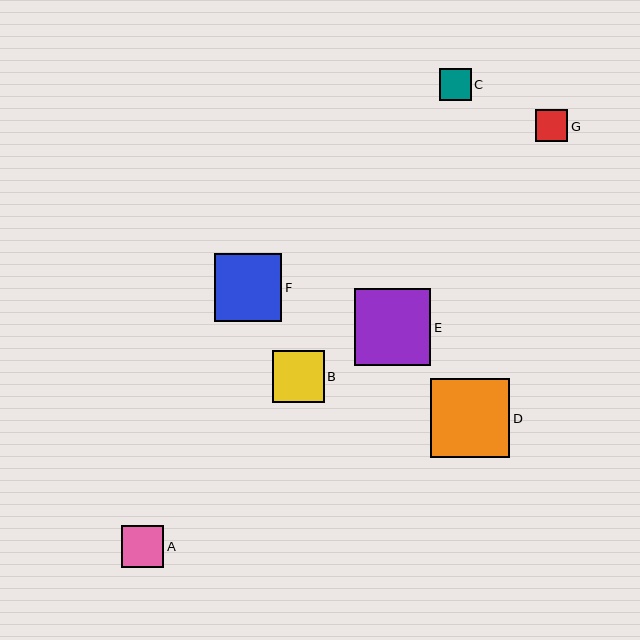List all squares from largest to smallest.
From largest to smallest: D, E, F, B, A, G, C.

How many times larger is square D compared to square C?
Square D is approximately 2.5 times the size of square C.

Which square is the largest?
Square D is the largest with a size of approximately 79 pixels.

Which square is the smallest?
Square C is the smallest with a size of approximately 32 pixels.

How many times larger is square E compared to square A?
Square E is approximately 1.8 times the size of square A.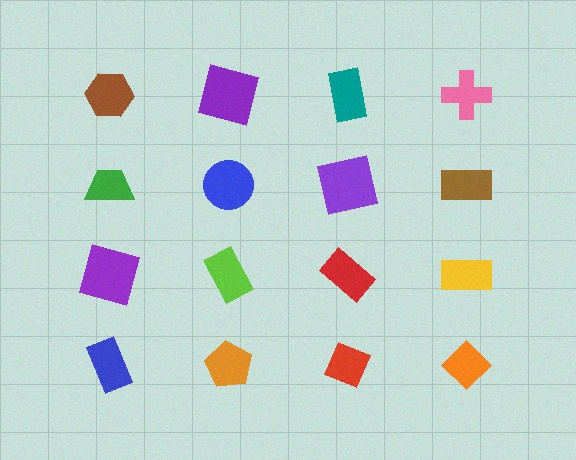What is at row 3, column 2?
A lime rectangle.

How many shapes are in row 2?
4 shapes.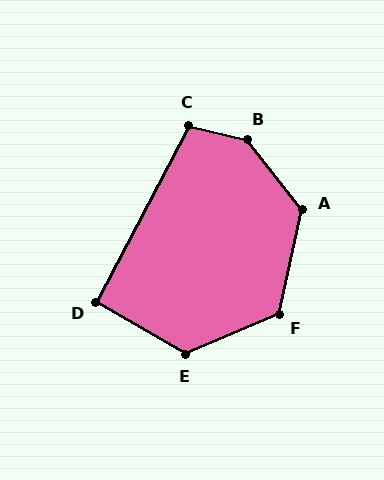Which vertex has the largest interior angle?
B, at approximately 142 degrees.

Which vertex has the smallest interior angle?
D, at approximately 92 degrees.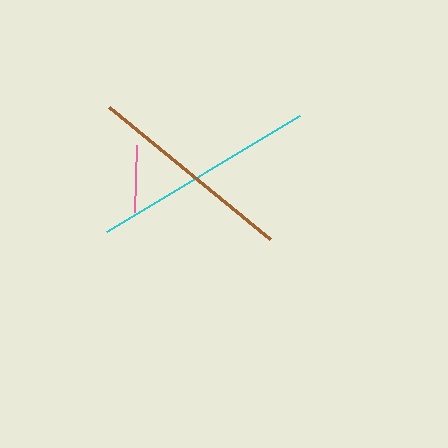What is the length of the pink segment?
The pink segment is approximately 68 pixels long.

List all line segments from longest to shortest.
From longest to shortest: cyan, brown, pink.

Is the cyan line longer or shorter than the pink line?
The cyan line is longer than the pink line.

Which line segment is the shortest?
The pink line is the shortest at approximately 68 pixels.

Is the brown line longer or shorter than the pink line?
The brown line is longer than the pink line.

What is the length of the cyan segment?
The cyan segment is approximately 225 pixels long.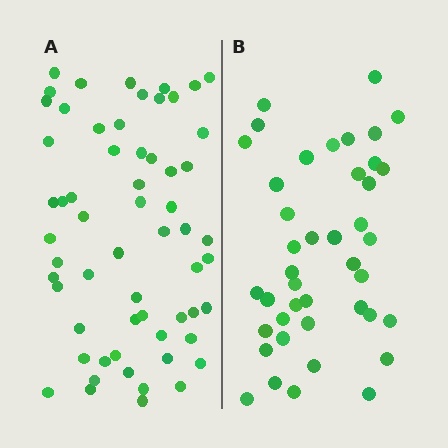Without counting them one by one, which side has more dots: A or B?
Region A (the left region) has more dots.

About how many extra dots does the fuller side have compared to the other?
Region A has approximately 20 more dots than region B.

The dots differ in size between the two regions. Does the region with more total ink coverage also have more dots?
No. Region B has more total ink coverage because its dots are larger, but region A actually contains more individual dots. Total area can be misleading — the number of items is what matters here.